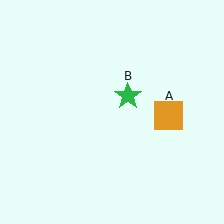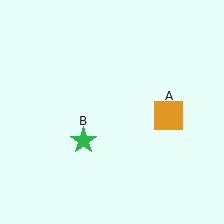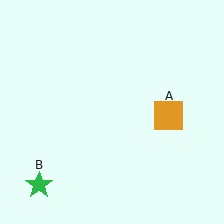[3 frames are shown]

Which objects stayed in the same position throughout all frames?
Orange square (object A) remained stationary.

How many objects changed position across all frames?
1 object changed position: green star (object B).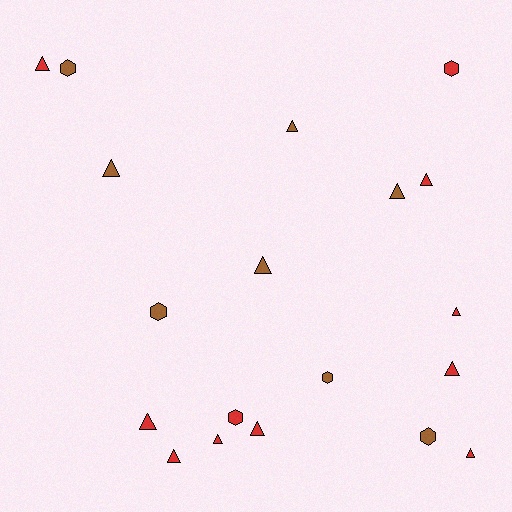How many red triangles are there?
There are 9 red triangles.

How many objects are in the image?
There are 19 objects.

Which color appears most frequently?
Red, with 11 objects.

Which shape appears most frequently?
Triangle, with 13 objects.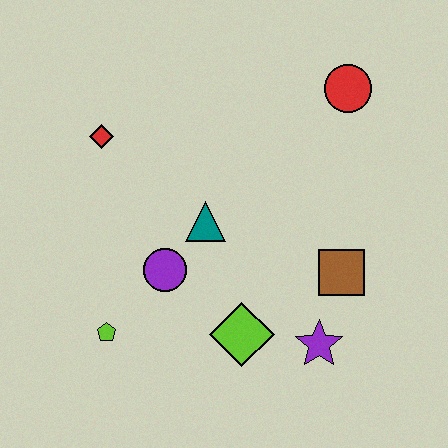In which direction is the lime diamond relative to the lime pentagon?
The lime diamond is to the right of the lime pentagon.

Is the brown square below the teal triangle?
Yes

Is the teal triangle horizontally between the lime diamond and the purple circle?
Yes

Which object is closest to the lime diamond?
The purple star is closest to the lime diamond.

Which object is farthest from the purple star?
The red diamond is farthest from the purple star.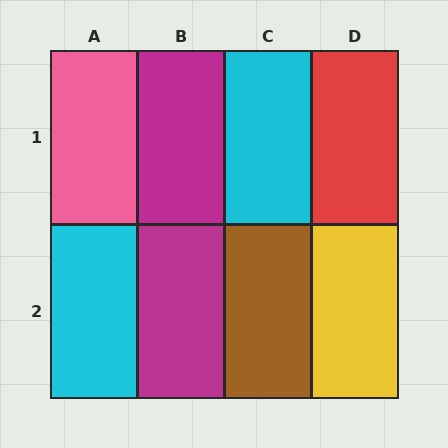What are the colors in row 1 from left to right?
Pink, magenta, cyan, red.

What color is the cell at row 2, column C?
Brown.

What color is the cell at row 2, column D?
Yellow.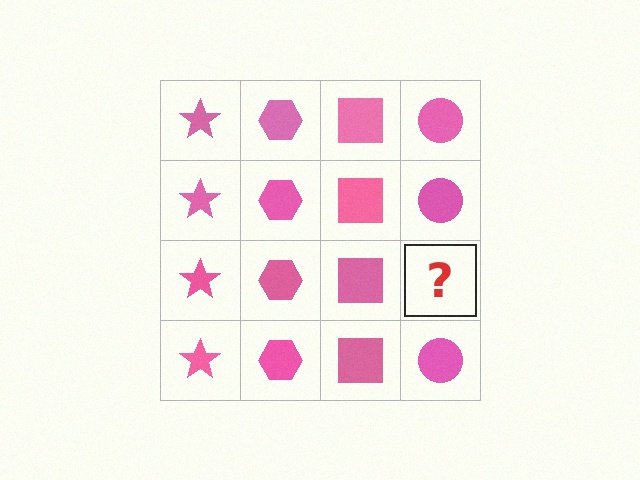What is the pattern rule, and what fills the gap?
The rule is that each column has a consistent shape. The gap should be filled with a pink circle.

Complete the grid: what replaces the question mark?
The question mark should be replaced with a pink circle.